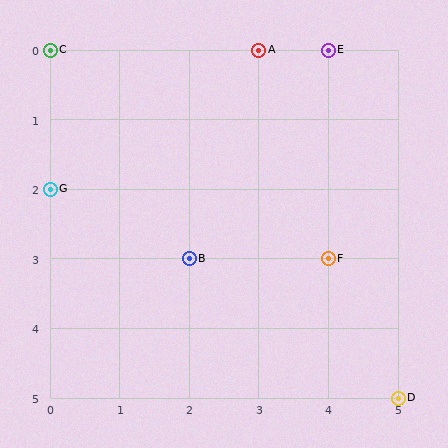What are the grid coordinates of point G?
Point G is at grid coordinates (0, 2).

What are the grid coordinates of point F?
Point F is at grid coordinates (4, 3).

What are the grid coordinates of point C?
Point C is at grid coordinates (0, 0).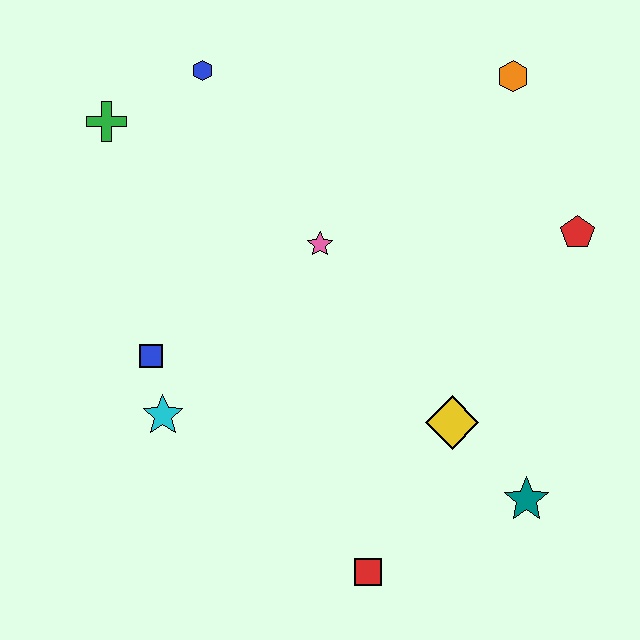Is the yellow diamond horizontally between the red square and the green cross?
No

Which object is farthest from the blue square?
The orange hexagon is farthest from the blue square.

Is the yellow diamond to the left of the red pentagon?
Yes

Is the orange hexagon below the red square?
No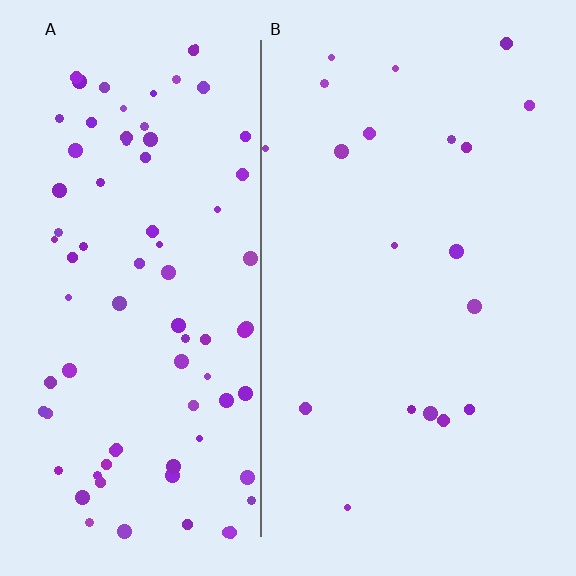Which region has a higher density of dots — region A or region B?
A (the left).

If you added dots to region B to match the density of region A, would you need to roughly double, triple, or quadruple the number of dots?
Approximately quadruple.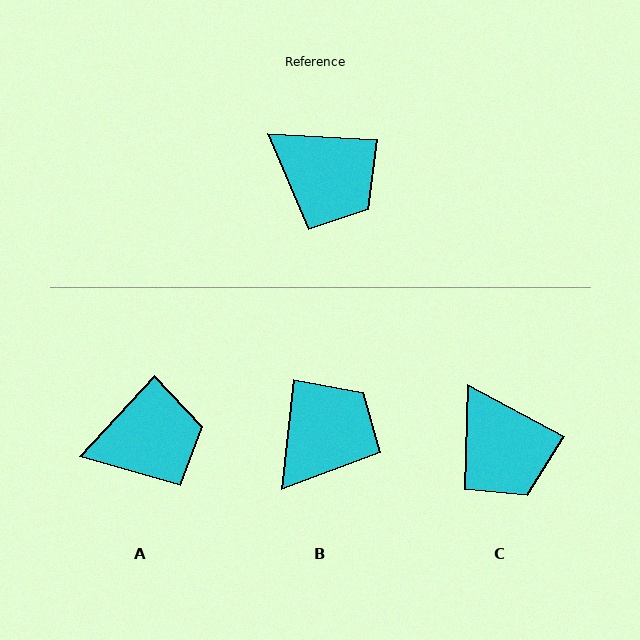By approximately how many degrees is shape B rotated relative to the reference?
Approximately 87 degrees counter-clockwise.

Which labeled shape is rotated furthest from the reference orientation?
B, about 87 degrees away.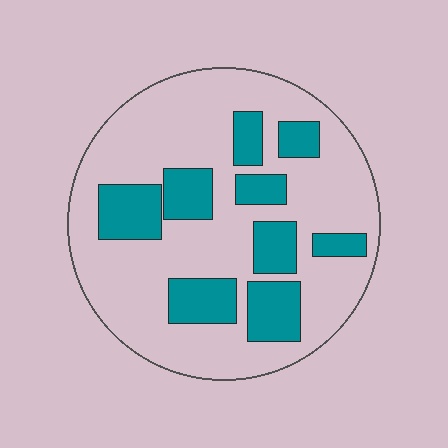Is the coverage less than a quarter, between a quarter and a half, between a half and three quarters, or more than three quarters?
Between a quarter and a half.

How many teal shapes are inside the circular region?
9.